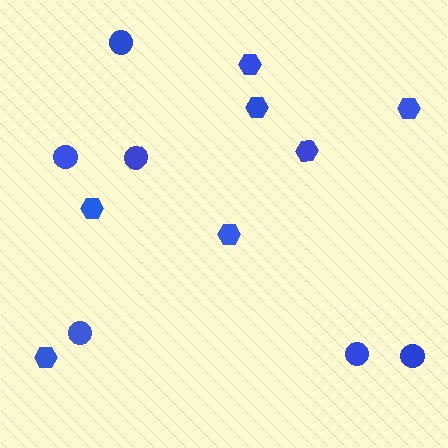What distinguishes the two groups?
There are 2 groups: one group of circles (6) and one group of hexagons (7).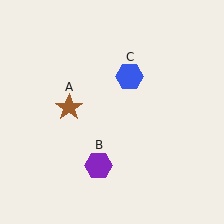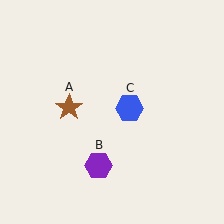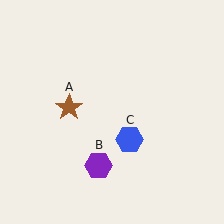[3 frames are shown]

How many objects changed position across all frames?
1 object changed position: blue hexagon (object C).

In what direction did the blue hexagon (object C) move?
The blue hexagon (object C) moved down.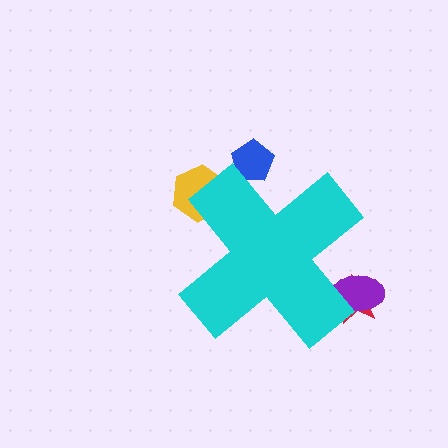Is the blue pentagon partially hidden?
Yes, the blue pentagon is partially hidden behind the cyan cross.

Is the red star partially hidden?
Yes, the red star is partially hidden behind the cyan cross.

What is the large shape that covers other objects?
A cyan cross.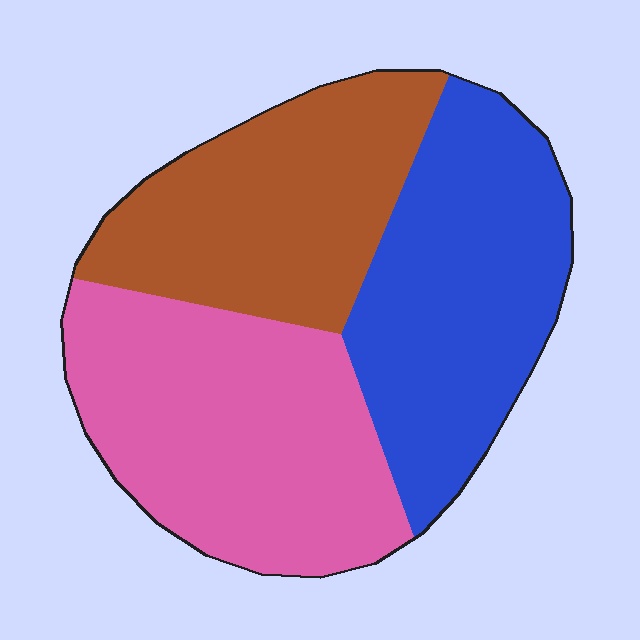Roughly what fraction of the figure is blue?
Blue covers roughly 35% of the figure.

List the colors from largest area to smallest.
From largest to smallest: pink, blue, brown.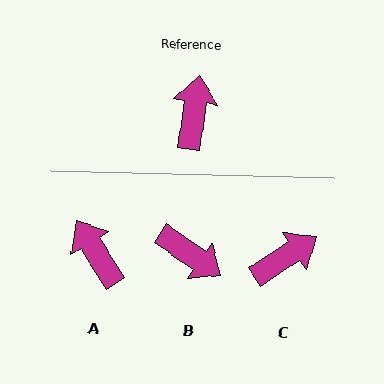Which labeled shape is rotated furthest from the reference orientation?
B, about 117 degrees away.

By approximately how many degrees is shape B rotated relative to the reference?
Approximately 117 degrees clockwise.